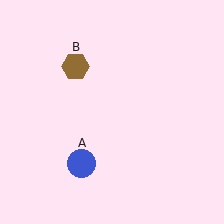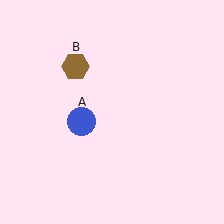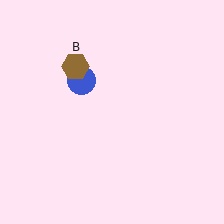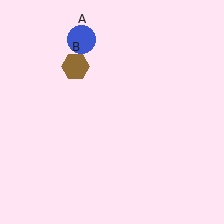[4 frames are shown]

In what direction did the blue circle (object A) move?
The blue circle (object A) moved up.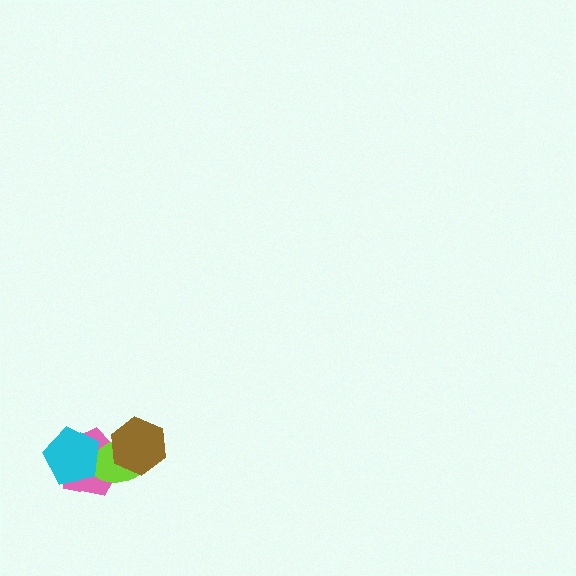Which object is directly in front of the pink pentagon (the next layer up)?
The lime ellipse is directly in front of the pink pentagon.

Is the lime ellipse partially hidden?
Yes, it is partially covered by another shape.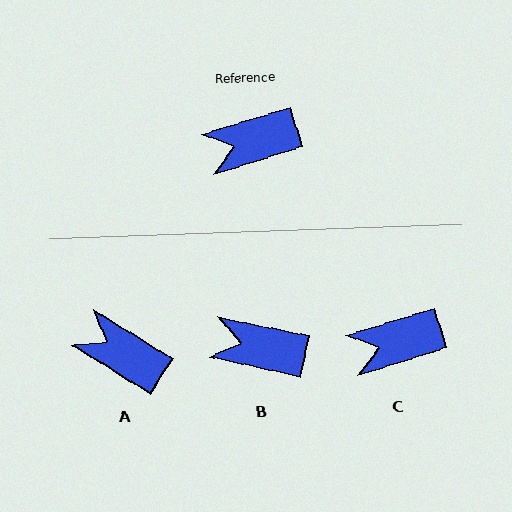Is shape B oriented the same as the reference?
No, it is off by about 29 degrees.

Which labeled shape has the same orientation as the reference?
C.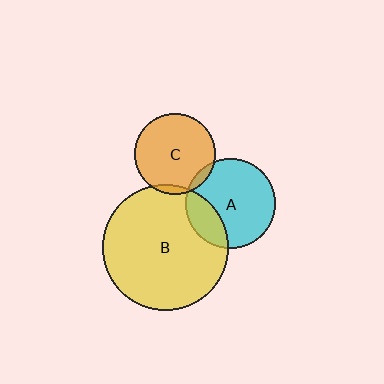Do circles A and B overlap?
Yes.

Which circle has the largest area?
Circle B (yellow).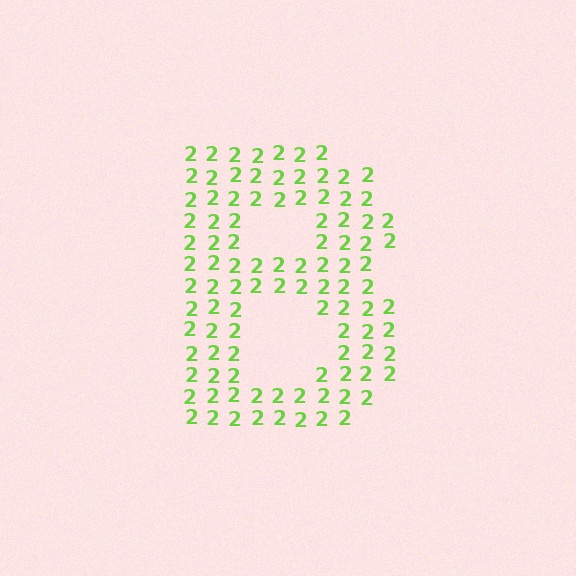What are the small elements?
The small elements are digit 2's.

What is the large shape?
The large shape is the letter B.